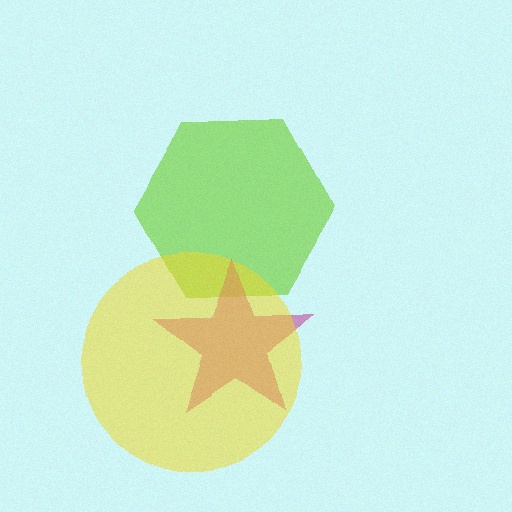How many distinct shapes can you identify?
There are 3 distinct shapes: a lime hexagon, a magenta star, a yellow circle.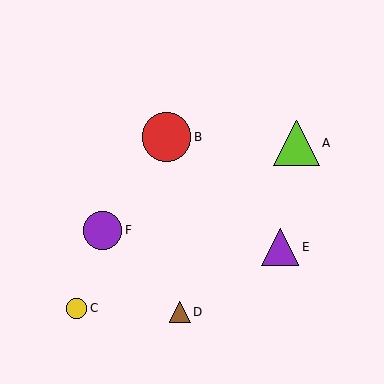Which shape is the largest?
The red circle (labeled B) is the largest.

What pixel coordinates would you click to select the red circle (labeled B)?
Click at (166, 137) to select the red circle B.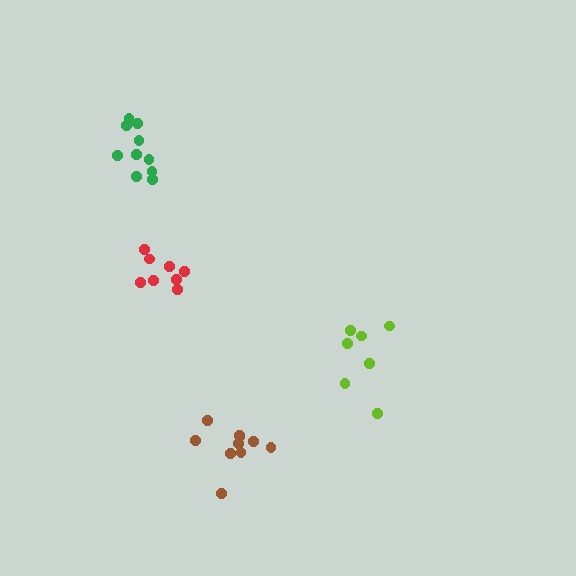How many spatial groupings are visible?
There are 4 spatial groupings.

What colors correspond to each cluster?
The clusters are colored: red, green, lime, brown.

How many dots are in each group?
Group 1: 8 dots, Group 2: 10 dots, Group 3: 7 dots, Group 4: 10 dots (35 total).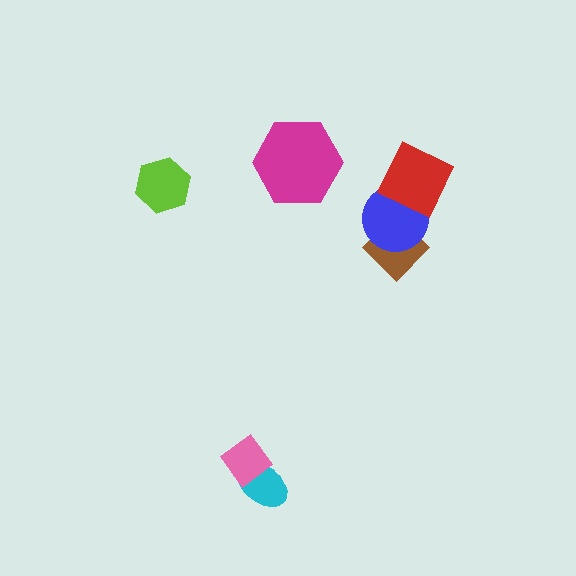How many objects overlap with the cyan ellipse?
1 object overlaps with the cyan ellipse.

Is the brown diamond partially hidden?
Yes, it is partially covered by another shape.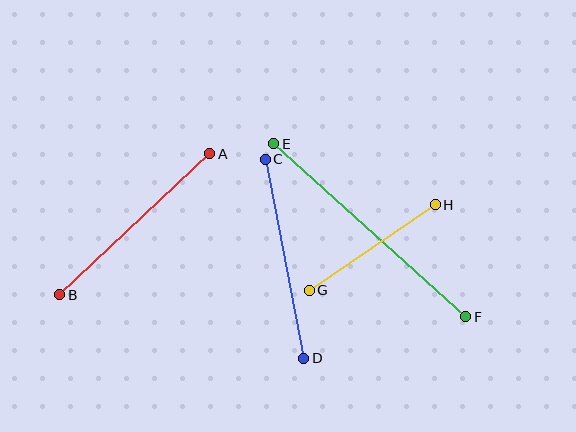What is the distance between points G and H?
The distance is approximately 152 pixels.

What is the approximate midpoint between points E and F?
The midpoint is at approximately (370, 230) pixels.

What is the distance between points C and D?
The distance is approximately 203 pixels.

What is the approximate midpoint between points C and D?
The midpoint is at approximately (284, 259) pixels.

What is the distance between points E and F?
The distance is approximately 259 pixels.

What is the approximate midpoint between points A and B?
The midpoint is at approximately (135, 224) pixels.